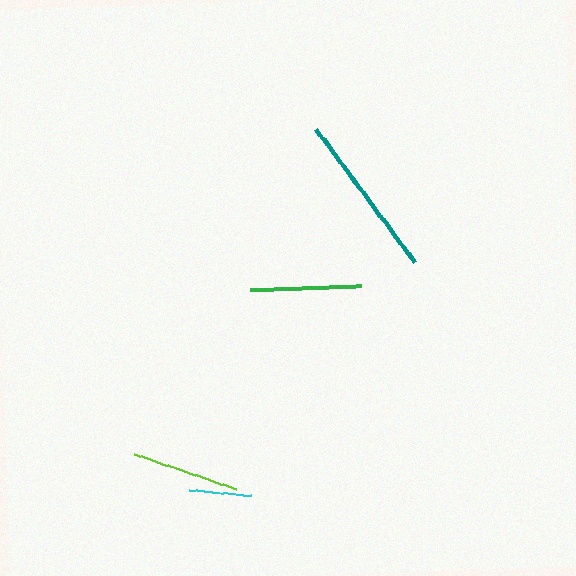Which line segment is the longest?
The teal line is the longest at approximately 166 pixels.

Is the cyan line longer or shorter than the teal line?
The teal line is longer than the cyan line.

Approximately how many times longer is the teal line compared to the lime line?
The teal line is approximately 1.5 times the length of the lime line.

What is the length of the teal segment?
The teal segment is approximately 166 pixels long.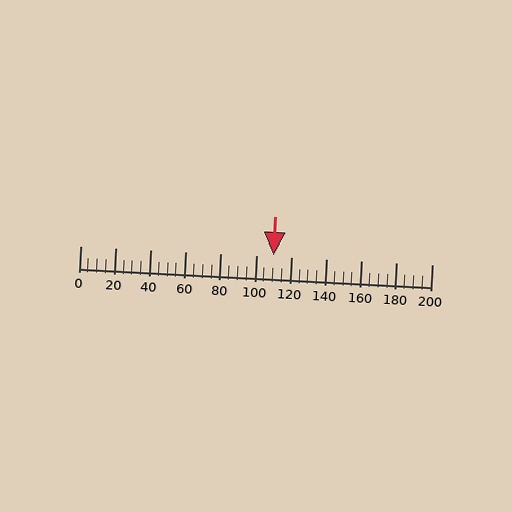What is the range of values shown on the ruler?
The ruler shows values from 0 to 200.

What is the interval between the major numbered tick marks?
The major tick marks are spaced 20 units apart.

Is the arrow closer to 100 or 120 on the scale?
The arrow is closer to 120.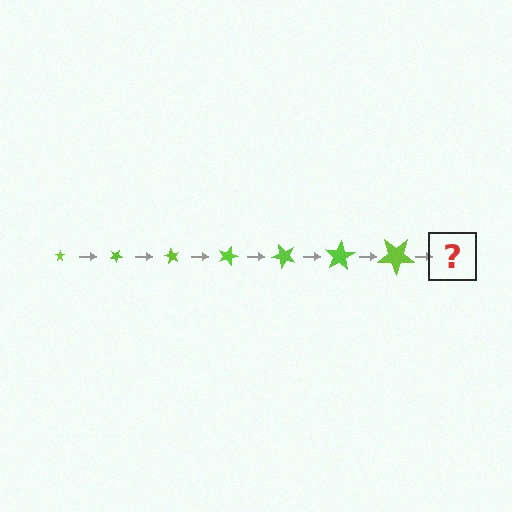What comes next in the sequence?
The next element should be a star, larger than the previous one and rotated 210 degrees from the start.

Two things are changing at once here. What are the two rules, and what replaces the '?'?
The two rules are that the star grows larger each step and it rotates 30 degrees each step. The '?' should be a star, larger than the previous one and rotated 210 degrees from the start.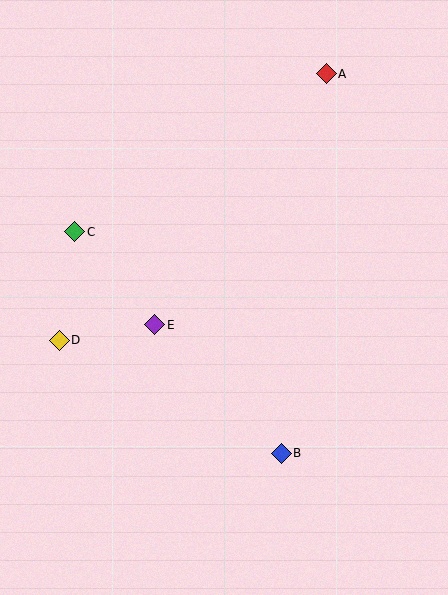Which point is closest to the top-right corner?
Point A is closest to the top-right corner.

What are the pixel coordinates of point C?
Point C is at (75, 232).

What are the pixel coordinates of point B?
Point B is at (281, 453).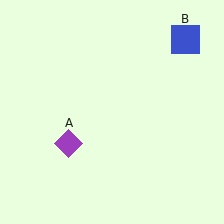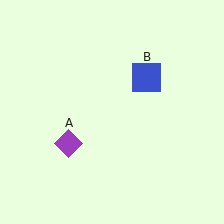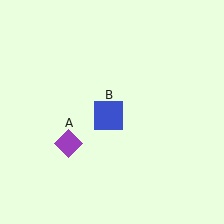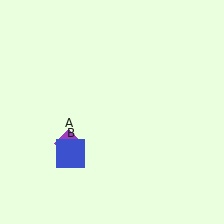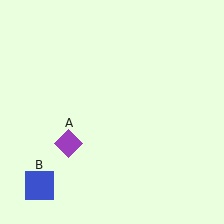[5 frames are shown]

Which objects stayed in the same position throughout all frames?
Purple diamond (object A) remained stationary.